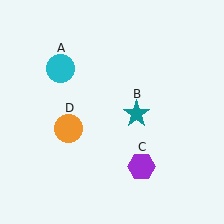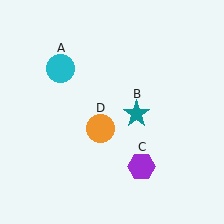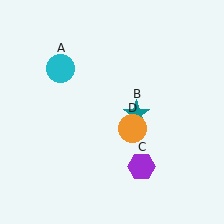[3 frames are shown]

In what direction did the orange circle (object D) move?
The orange circle (object D) moved right.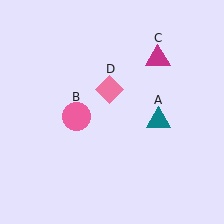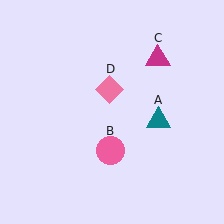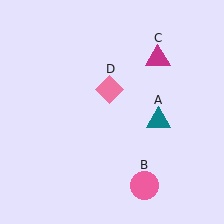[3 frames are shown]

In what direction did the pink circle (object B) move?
The pink circle (object B) moved down and to the right.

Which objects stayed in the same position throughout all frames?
Teal triangle (object A) and magenta triangle (object C) and pink diamond (object D) remained stationary.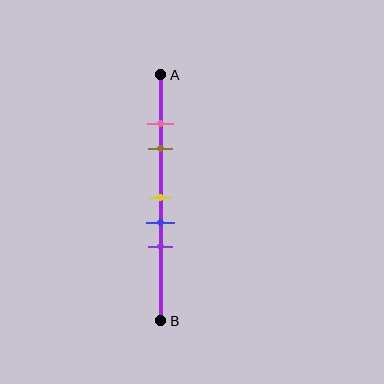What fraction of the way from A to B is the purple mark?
The purple mark is approximately 70% (0.7) of the way from A to B.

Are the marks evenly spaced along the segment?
No, the marks are not evenly spaced.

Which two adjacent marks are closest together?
The pink and brown marks are the closest adjacent pair.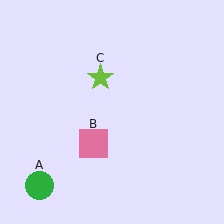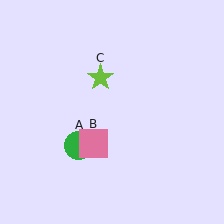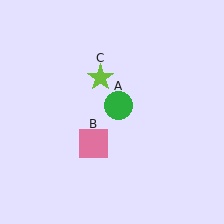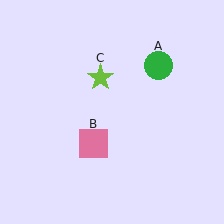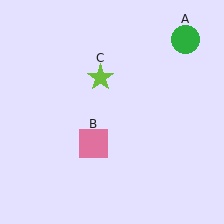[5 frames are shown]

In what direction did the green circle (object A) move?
The green circle (object A) moved up and to the right.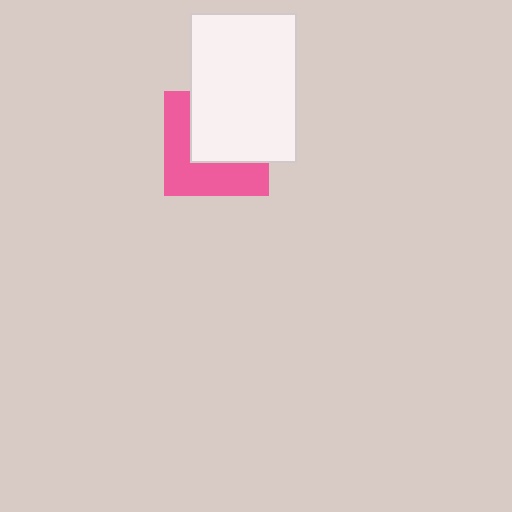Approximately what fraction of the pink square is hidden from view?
Roughly 52% of the pink square is hidden behind the white rectangle.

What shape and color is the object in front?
The object in front is a white rectangle.